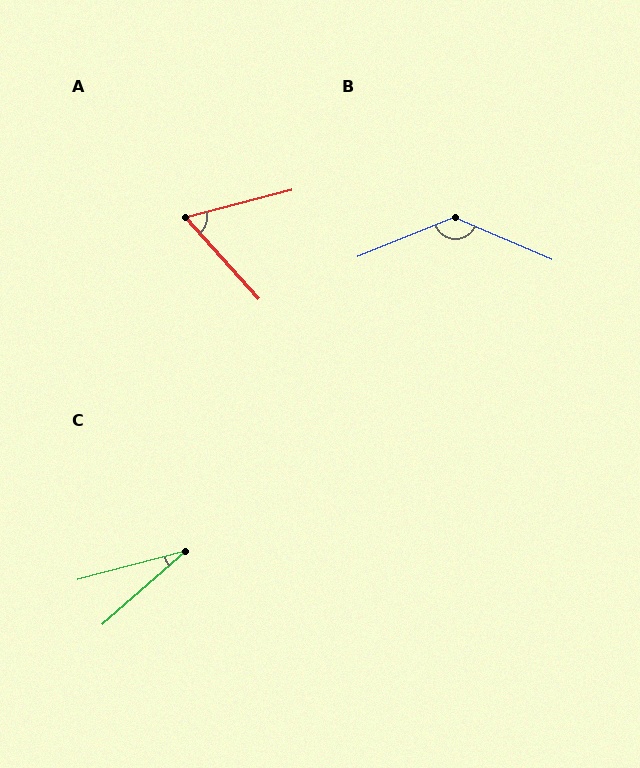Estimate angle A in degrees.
Approximately 62 degrees.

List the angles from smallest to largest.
C (26°), A (62°), B (134°).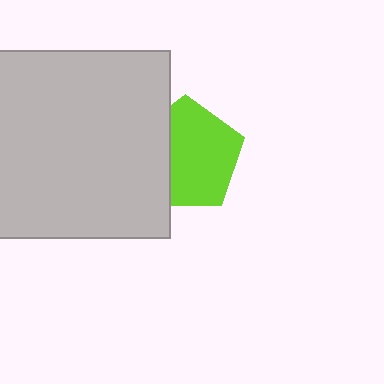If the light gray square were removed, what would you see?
You would see the complete lime pentagon.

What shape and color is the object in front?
The object in front is a light gray square.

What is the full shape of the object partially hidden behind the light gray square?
The partially hidden object is a lime pentagon.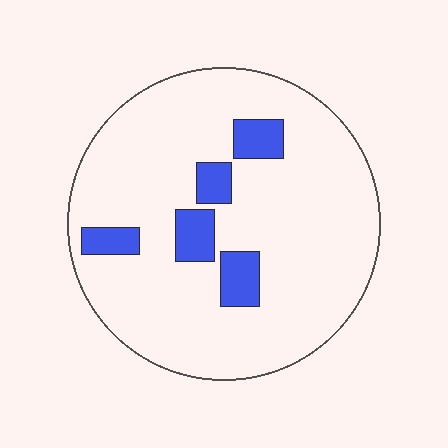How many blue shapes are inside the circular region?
5.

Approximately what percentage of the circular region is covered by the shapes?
Approximately 10%.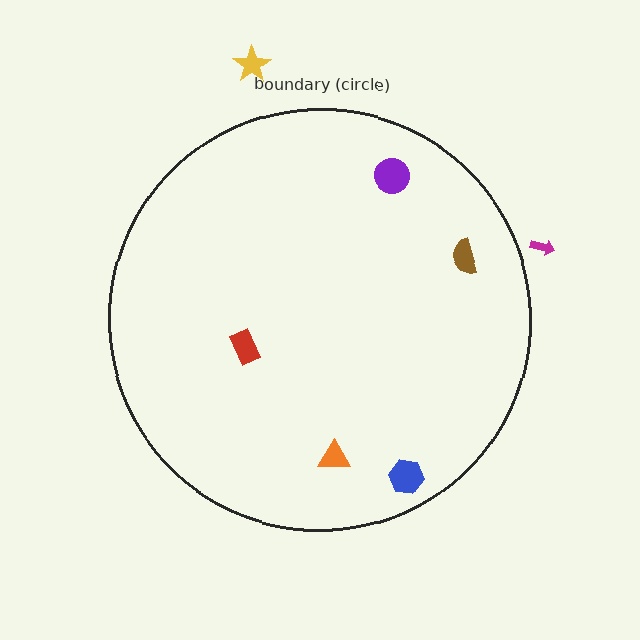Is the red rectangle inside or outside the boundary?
Inside.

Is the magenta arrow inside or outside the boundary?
Outside.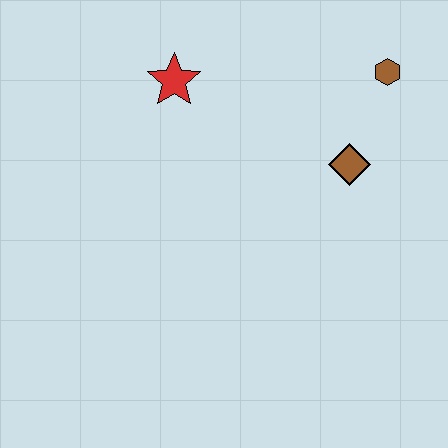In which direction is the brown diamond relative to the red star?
The brown diamond is to the right of the red star.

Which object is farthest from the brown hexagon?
The red star is farthest from the brown hexagon.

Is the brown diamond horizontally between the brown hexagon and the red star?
Yes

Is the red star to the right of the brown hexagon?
No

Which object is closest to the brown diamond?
The brown hexagon is closest to the brown diamond.